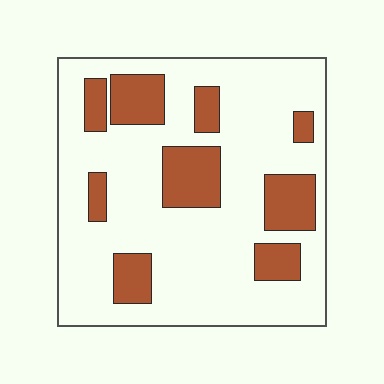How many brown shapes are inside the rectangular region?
9.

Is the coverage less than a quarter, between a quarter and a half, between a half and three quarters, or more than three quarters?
Less than a quarter.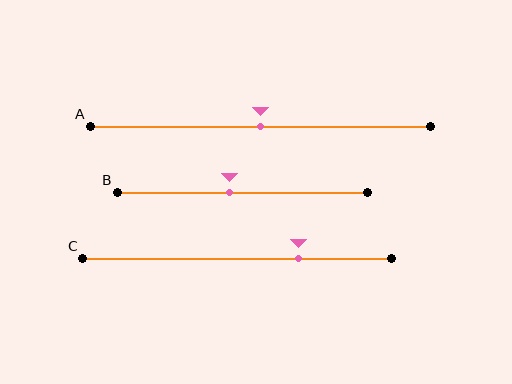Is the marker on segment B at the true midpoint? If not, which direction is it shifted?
No, the marker on segment B is shifted to the left by about 5% of the segment length.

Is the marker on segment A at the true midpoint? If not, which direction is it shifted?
Yes, the marker on segment A is at the true midpoint.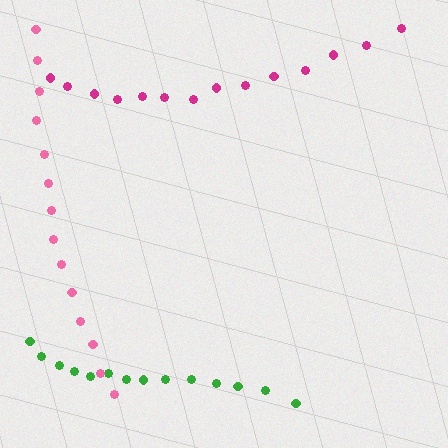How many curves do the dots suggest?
There are 3 distinct paths.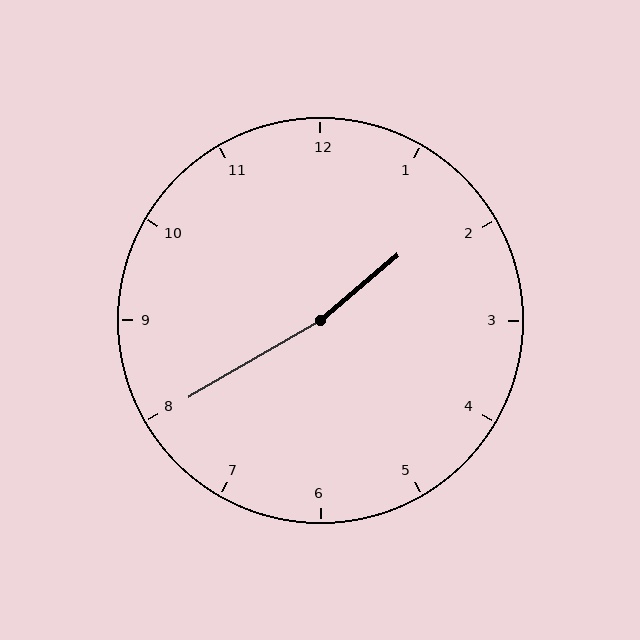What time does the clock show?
1:40.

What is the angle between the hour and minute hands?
Approximately 170 degrees.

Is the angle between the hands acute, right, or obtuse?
It is obtuse.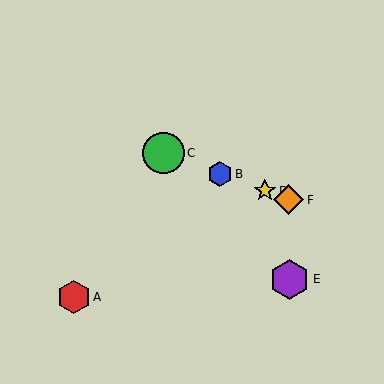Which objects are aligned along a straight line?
Objects B, C, D, F are aligned along a straight line.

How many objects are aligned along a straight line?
4 objects (B, C, D, F) are aligned along a straight line.